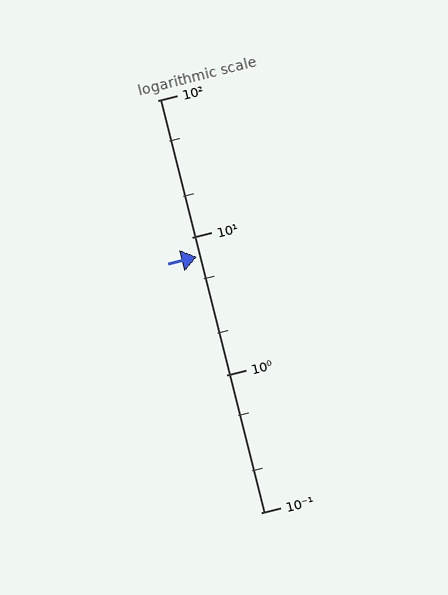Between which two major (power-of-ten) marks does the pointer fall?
The pointer is between 1 and 10.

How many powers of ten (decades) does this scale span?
The scale spans 3 decades, from 0.1 to 100.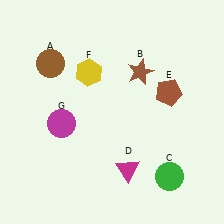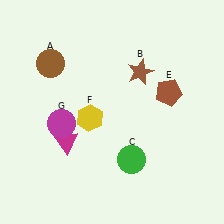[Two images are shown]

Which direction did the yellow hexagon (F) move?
The yellow hexagon (F) moved down.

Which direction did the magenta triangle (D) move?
The magenta triangle (D) moved left.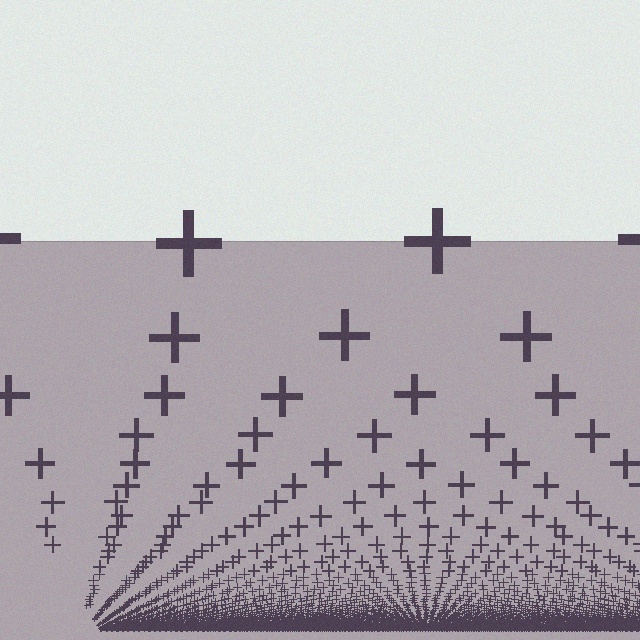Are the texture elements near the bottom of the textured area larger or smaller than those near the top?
Smaller. The gradient is inverted — elements near the bottom are smaller and denser.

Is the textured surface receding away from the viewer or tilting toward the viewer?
The surface appears to tilt toward the viewer. Texture elements get larger and sparser toward the top.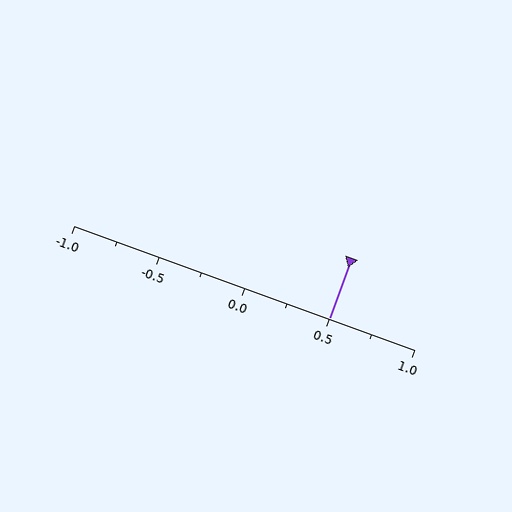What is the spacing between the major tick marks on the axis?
The major ticks are spaced 0.5 apart.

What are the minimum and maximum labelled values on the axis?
The axis runs from -1.0 to 1.0.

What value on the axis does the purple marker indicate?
The marker indicates approximately 0.5.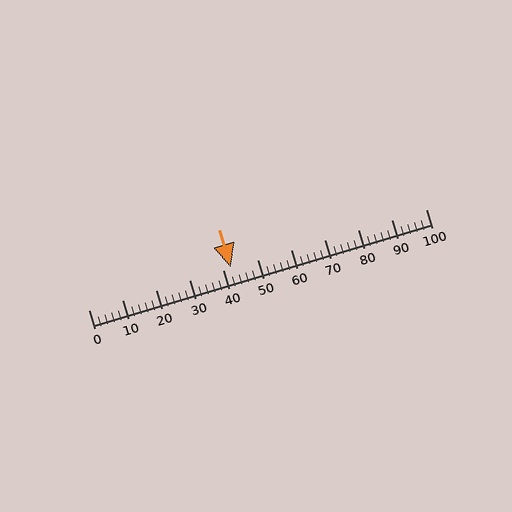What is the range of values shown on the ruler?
The ruler shows values from 0 to 100.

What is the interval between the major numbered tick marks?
The major tick marks are spaced 10 units apart.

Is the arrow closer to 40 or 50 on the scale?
The arrow is closer to 40.